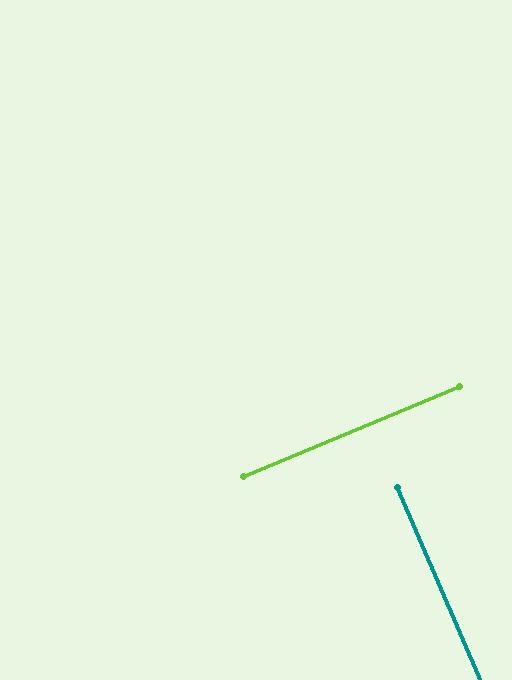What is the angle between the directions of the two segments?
Approximately 89 degrees.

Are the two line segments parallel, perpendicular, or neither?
Perpendicular — they meet at approximately 89°.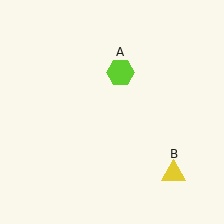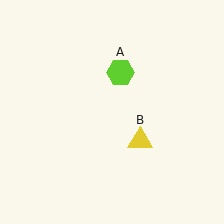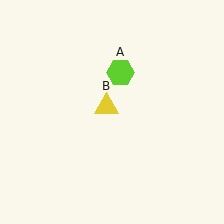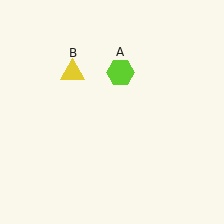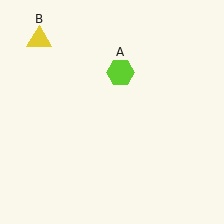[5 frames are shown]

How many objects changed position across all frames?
1 object changed position: yellow triangle (object B).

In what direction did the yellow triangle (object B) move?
The yellow triangle (object B) moved up and to the left.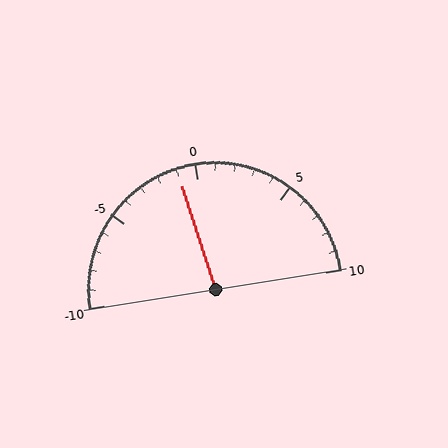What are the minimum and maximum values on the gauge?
The gauge ranges from -10 to 10.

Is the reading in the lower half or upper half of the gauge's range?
The reading is in the lower half of the range (-10 to 10).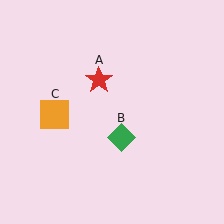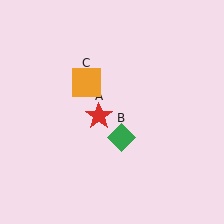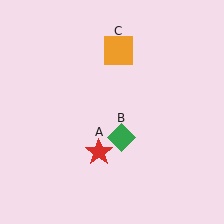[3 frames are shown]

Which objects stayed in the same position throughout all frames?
Green diamond (object B) remained stationary.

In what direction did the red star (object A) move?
The red star (object A) moved down.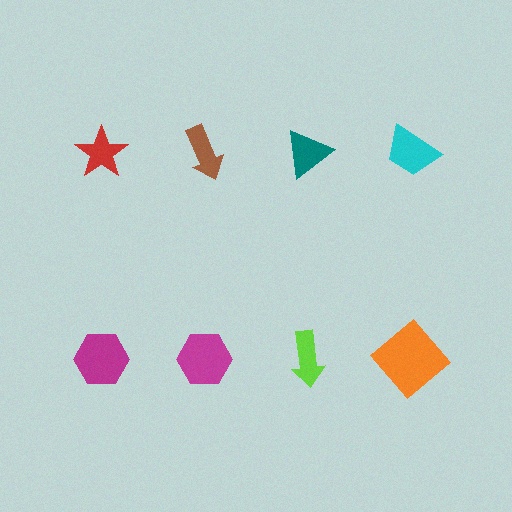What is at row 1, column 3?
A teal triangle.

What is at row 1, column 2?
A brown arrow.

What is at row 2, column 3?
A lime arrow.